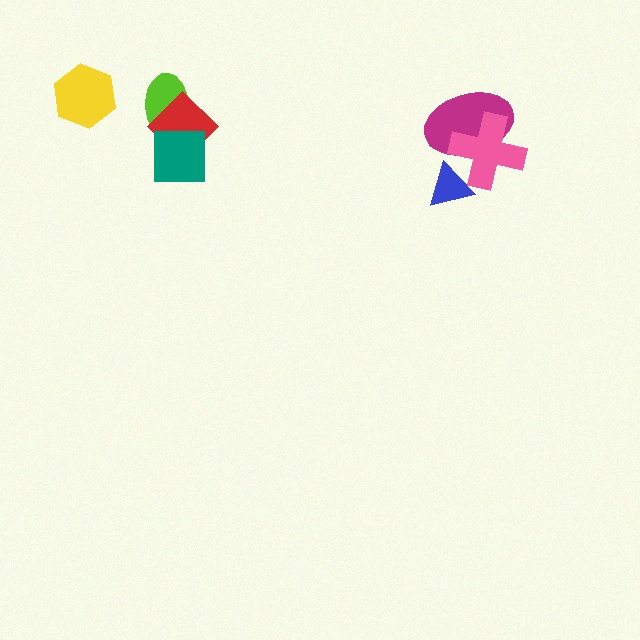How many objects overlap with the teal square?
2 objects overlap with the teal square.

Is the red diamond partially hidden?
Yes, it is partially covered by another shape.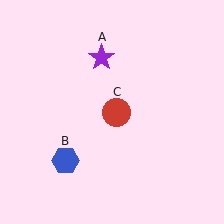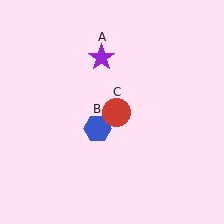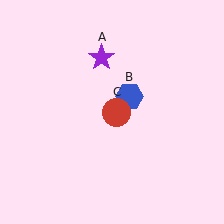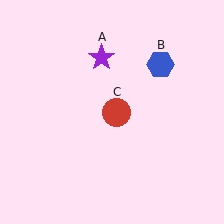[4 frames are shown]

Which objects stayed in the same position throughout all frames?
Purple star (object A) and red circle (object C) remained stationary.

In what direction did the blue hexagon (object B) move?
The blue hexagon (object B) moved up and to the right.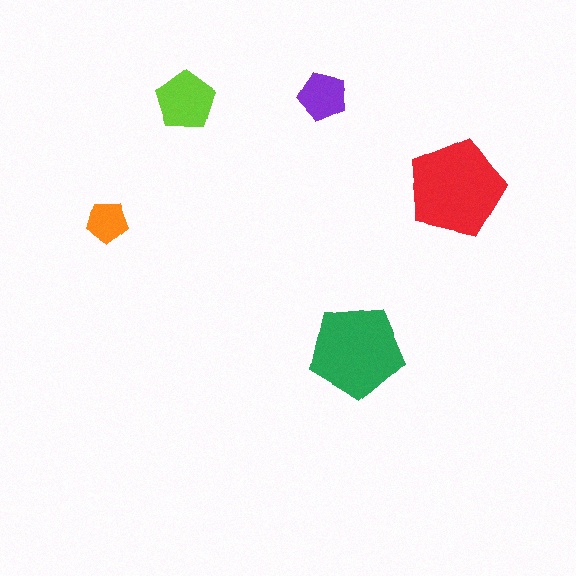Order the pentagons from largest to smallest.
the red one, the green one, the lime one, the purple one, the orange one.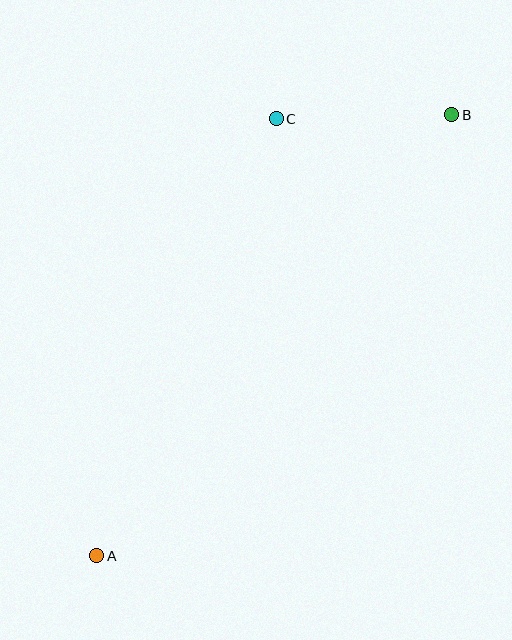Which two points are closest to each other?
Points B and C are closest to each other.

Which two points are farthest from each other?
Points A and B are farthest from each other.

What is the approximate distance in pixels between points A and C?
The distance between A and C is approximately 472 pixels.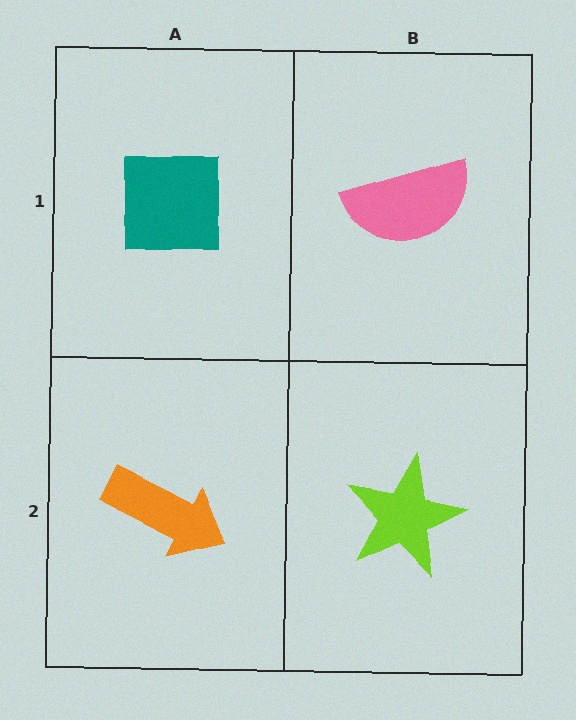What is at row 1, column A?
A teal square.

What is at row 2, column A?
An orange arrow.